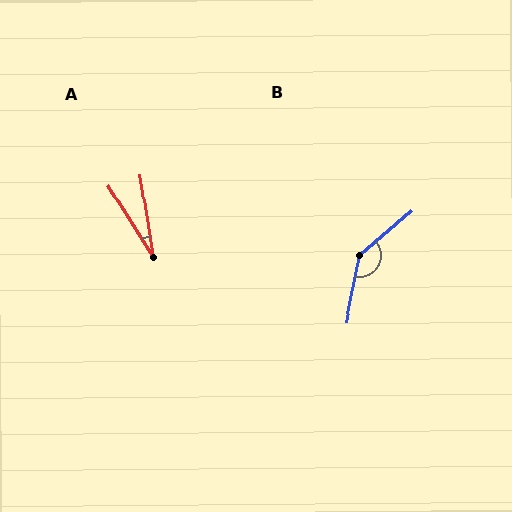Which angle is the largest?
B, at approximately 141 degrees.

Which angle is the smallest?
A, at approximately 23 degrees.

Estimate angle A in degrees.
Approximately 23 degrees.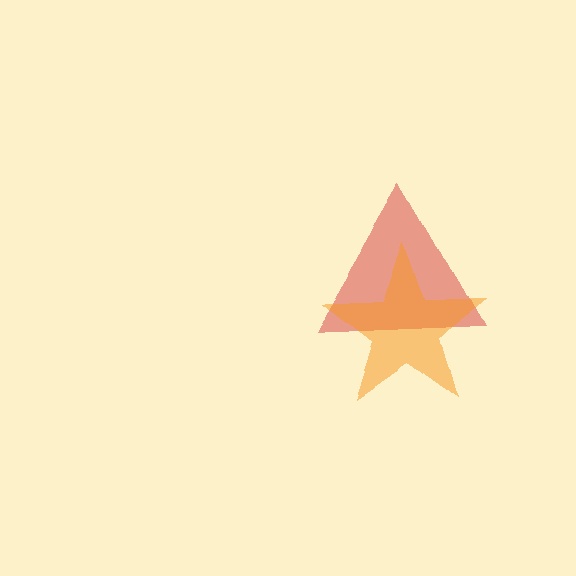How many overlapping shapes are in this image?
There are 2 overlapping shapes in the image.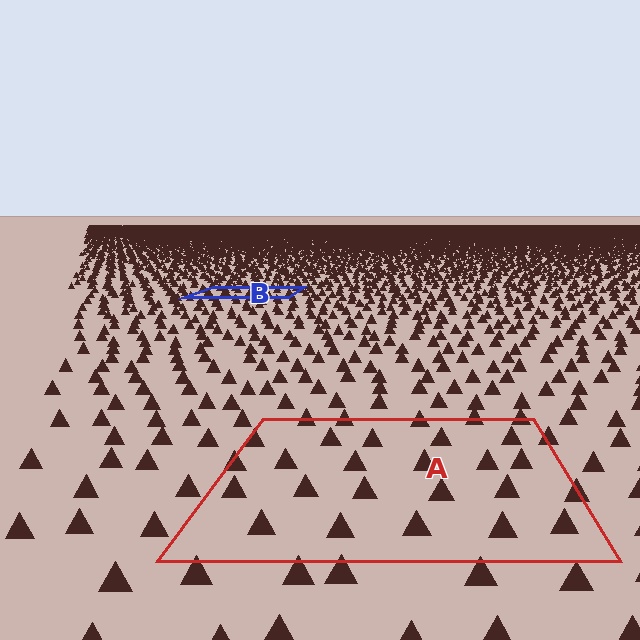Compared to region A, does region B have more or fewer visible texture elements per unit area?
Region B has more texture elements per unit area — they are packed more densely because it is farther away.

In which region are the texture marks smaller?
The texture marks are smaller in region B, because it is farther away.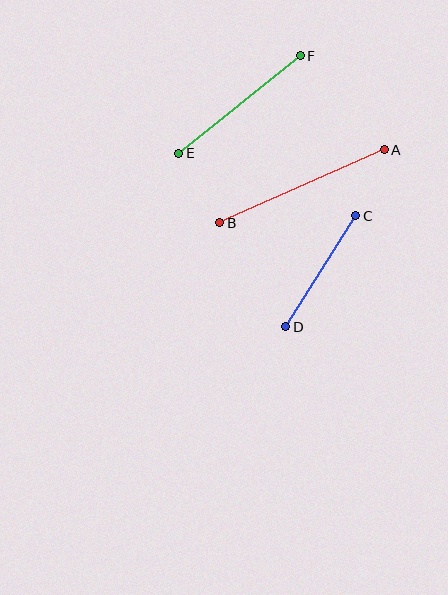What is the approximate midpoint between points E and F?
The midpoint is at approximately (240, 104) pixels.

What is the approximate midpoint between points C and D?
The midpoint is at approximately (321, 271) pixels.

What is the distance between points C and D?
The distance is approximately 131 pixels.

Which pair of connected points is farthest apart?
Points A and B are farthest apart.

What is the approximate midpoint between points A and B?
The midpoint is at approximately (302, 186) pixels.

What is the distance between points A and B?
The distance is approximately 180 pixels.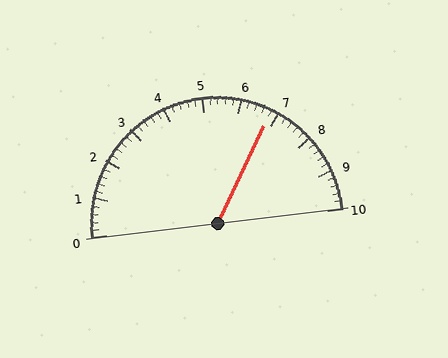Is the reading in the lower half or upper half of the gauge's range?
The reading is in the upper half of the range (0 to 10).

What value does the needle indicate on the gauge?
The needle indicates approximately 6.8.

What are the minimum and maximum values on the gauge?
The gauge ranges from 0 to 10.